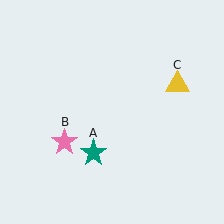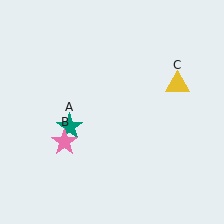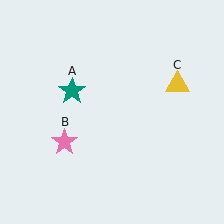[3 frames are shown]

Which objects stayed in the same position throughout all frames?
Pink star (object B) and yellow triangle (object C) remained stationary.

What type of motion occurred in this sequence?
The teal star (object A) rotated clockwise around the center of the scene.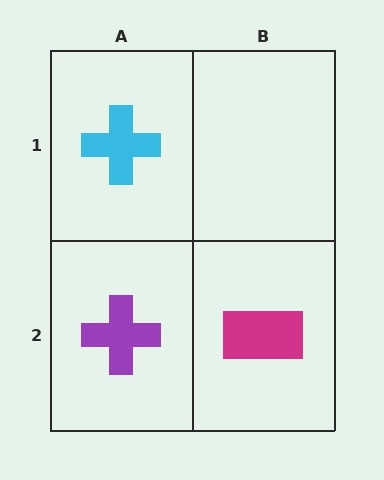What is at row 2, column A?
A purple cross.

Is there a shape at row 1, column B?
No, that cell is empty.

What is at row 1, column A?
A cyan cross.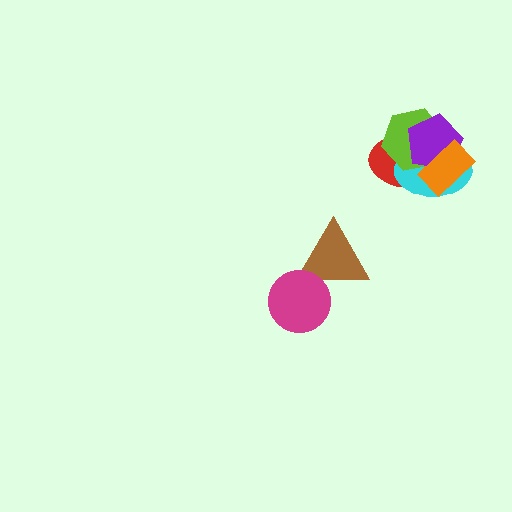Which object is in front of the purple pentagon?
The orange rectangle is in front of the purple pentagon.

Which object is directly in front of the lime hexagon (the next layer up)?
The purple pentagon is directly in front of the lime hexagon.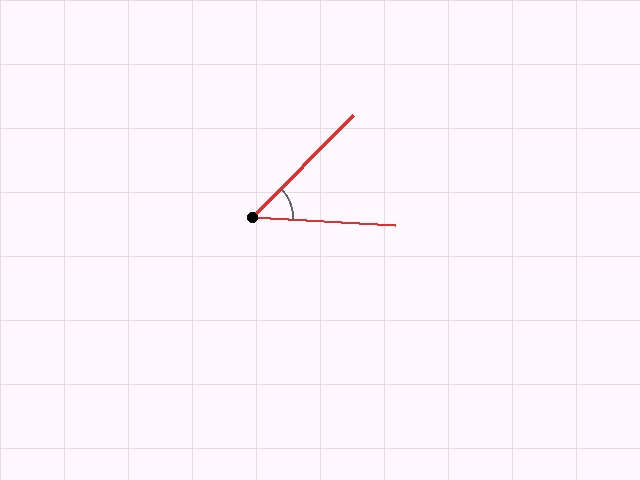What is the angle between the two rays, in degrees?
Approximately 48 degrees.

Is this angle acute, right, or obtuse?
It is acute.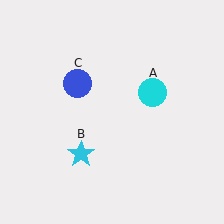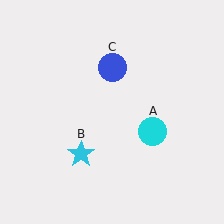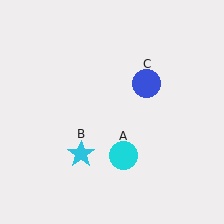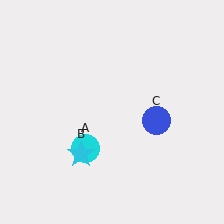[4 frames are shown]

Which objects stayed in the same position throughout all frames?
Cyan star (object B) remained stationary.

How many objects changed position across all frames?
2 objects changed position: cyan circle (object A), blue circle (object C).